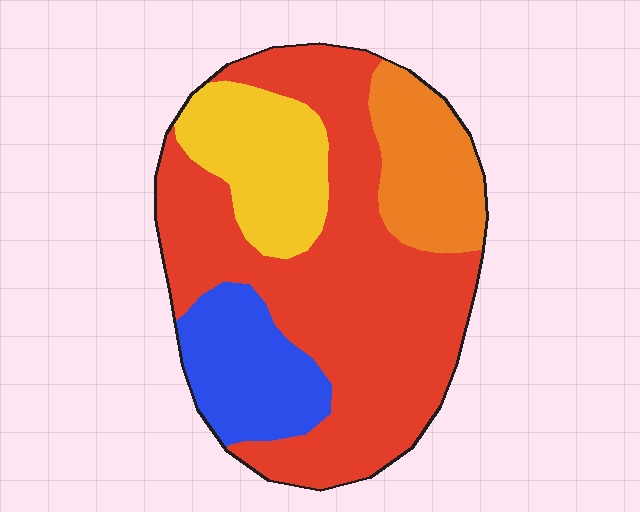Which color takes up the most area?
Red, at roughly 55%.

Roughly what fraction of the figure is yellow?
Yellow takes up about one sixth (1/6) of the figure.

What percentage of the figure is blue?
Blue takes up about one sixth (1/6) of the figure.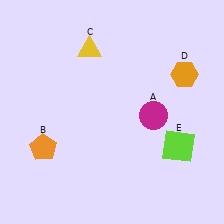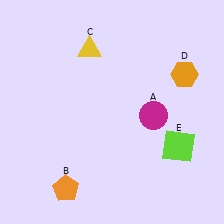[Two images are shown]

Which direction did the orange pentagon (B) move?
The orange pentagon (B) moved down.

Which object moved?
The orange pentagon (B) moved down.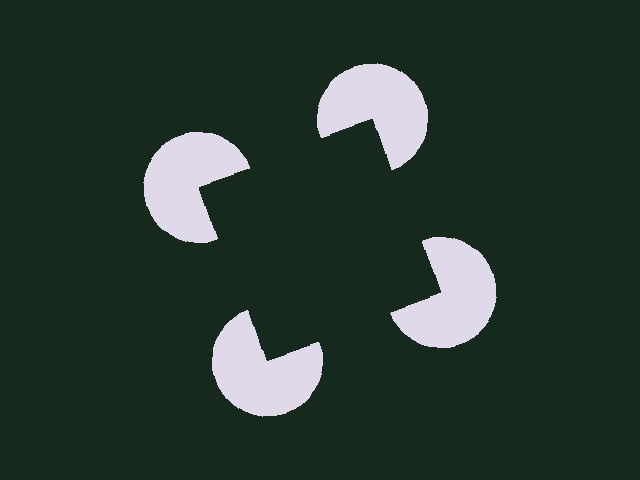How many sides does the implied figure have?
4 sides.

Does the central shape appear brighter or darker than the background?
It typically appears slightly darker than the background, even though no actual brightness change is drawn.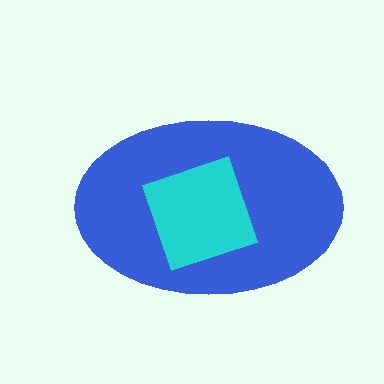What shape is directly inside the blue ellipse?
The cyan square.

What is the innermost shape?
The cyan square.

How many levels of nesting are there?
2.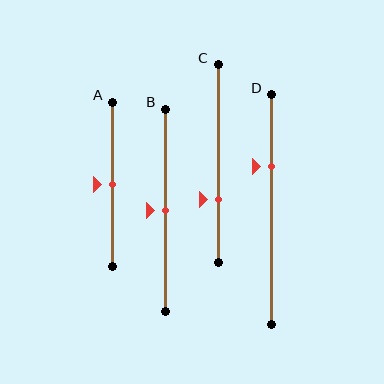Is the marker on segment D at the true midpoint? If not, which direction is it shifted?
No, the marker on segment D is shifted upward by about 18% of the segment length.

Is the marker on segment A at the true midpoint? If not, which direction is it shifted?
Yes, the marker on segment A is at the true midpoint.